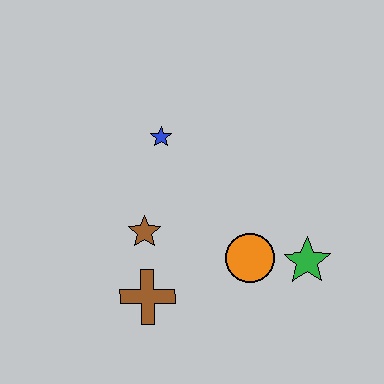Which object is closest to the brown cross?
The brown star is closest to the brown cross.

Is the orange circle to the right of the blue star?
Yes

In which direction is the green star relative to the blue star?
The green star is to the right of the blue star.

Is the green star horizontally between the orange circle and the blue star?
No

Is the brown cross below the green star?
Yes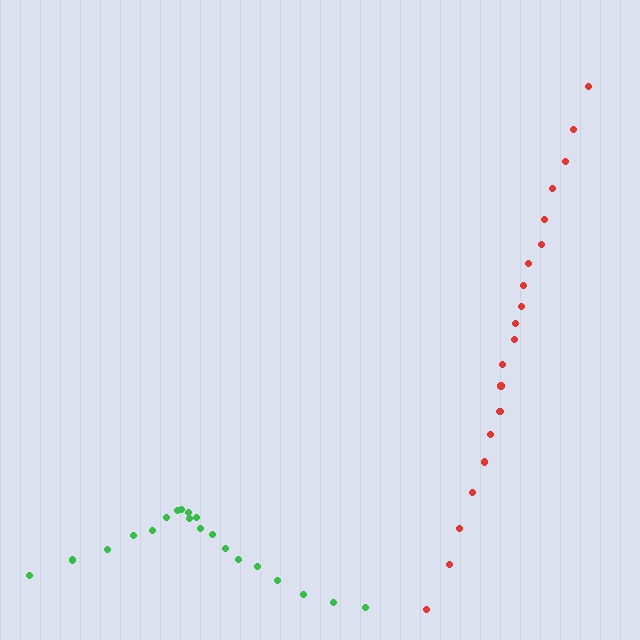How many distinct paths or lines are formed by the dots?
There are 2 distinct paths.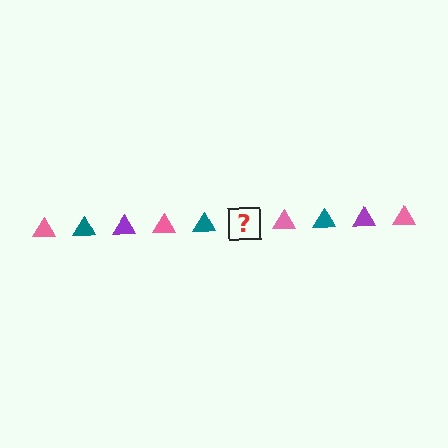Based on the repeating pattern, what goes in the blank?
The blank should be a purple triangle.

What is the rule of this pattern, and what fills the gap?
The rule is that the pattern cycles through pink, teal, purple triangles. The gap should be filled with a purple triangle.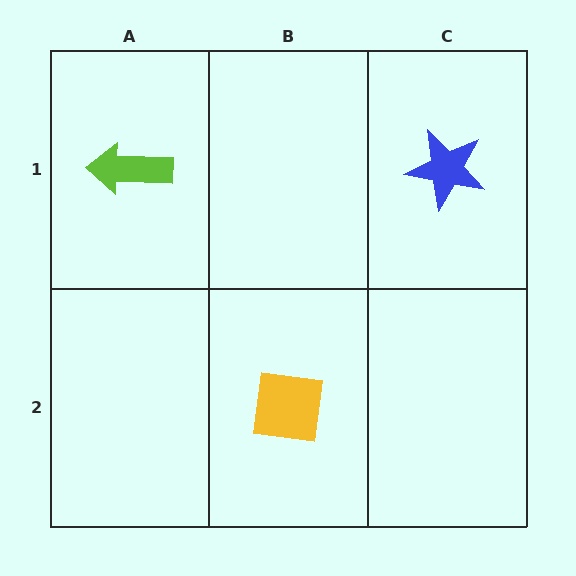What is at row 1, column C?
A blue star.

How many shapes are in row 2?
1 shape.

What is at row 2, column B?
A yellow square.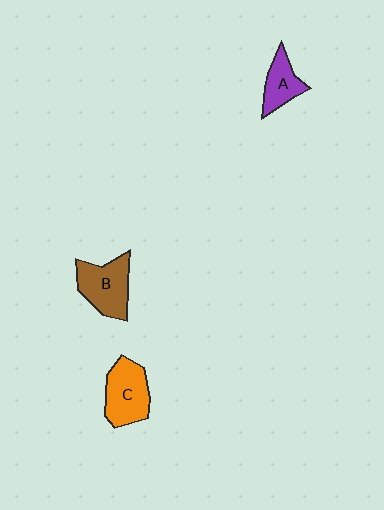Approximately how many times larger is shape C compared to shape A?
Approximately 1.6 times.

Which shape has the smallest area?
Shape A (purple).